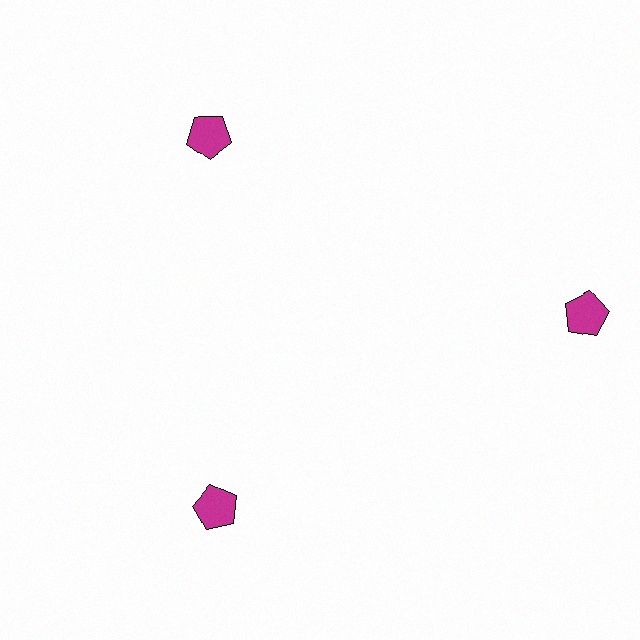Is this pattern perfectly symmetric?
No. The 3 magenta pentagons are arranged in a ring, but one element near the 3 o'clock position is pushed outward from the center, breaking the 3-fold rotational symmetry.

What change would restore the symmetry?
The symmetry would be restored by moving it inward, back onto the ring so that all 3 pentagons sit at equal angles and equal distance from the center.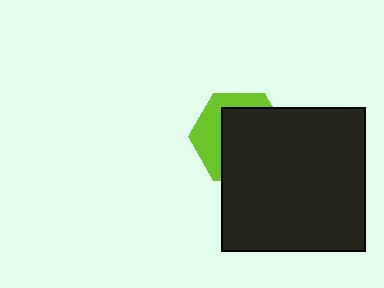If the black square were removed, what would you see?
You would see the complete lime hexagon.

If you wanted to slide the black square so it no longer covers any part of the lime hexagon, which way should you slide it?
Slide it toward the lower-right — that is the most direct way to separate the two shapes.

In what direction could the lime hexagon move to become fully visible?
The lime hexagon could move toward the upper-left. That would shift it out from behind the black square entirely.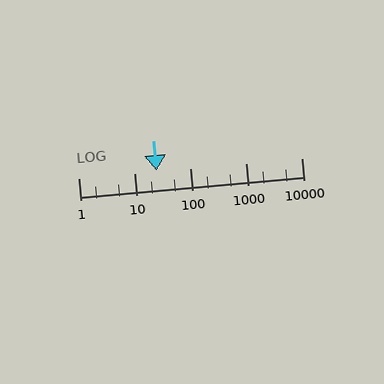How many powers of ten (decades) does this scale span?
The scale spans 4 decades, from 1 to 10000.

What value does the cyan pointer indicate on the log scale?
The pointer indicates approximately 25.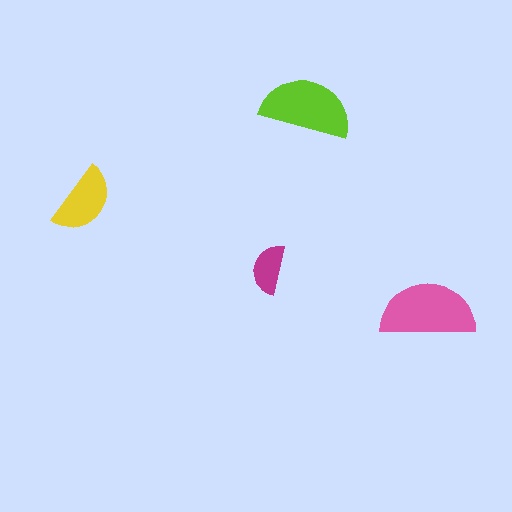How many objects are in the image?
There are 4 objects in the image.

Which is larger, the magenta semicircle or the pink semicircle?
The pink one.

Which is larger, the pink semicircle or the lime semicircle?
The pink one.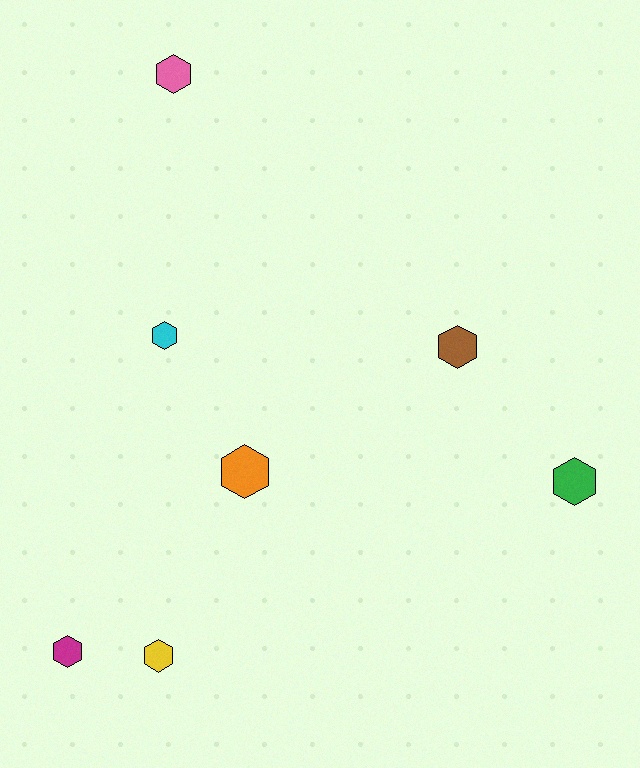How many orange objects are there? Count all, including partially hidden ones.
There is 1 orange object.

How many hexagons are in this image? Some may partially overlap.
There are 7 hexagons.